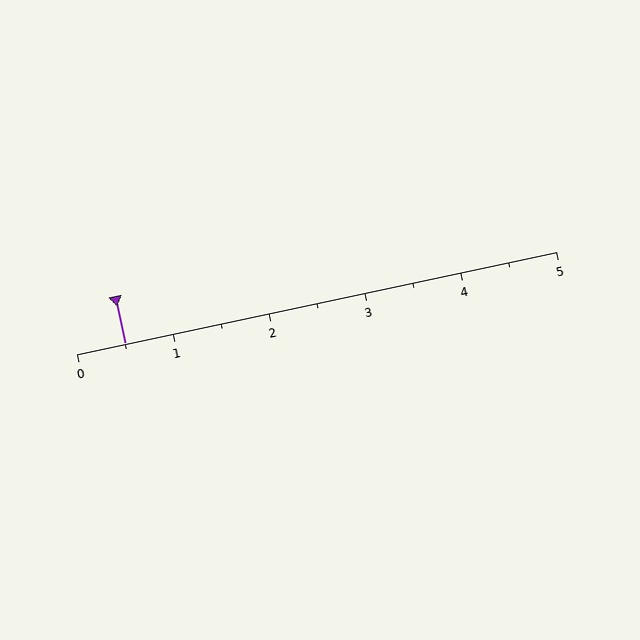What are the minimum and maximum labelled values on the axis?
The axis runs from 0 to 5.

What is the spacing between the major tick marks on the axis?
The major ticks are spaced 1 apart.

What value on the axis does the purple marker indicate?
The marker indicates approximately 0.5.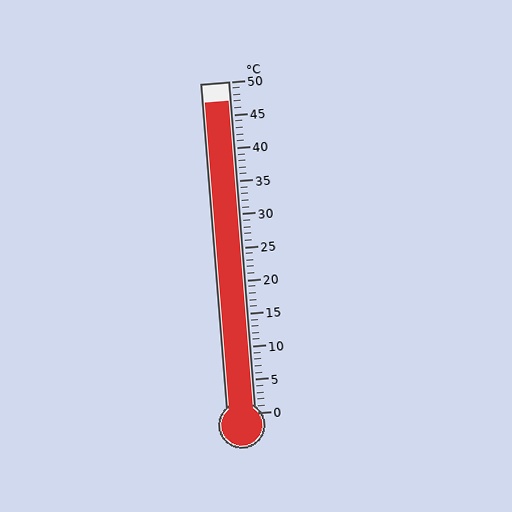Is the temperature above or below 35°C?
The temperature is above 35°C.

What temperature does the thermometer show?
The thermometer shows approximately 47°C.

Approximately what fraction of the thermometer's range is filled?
The thermometer is filled to approximately 95% of its range.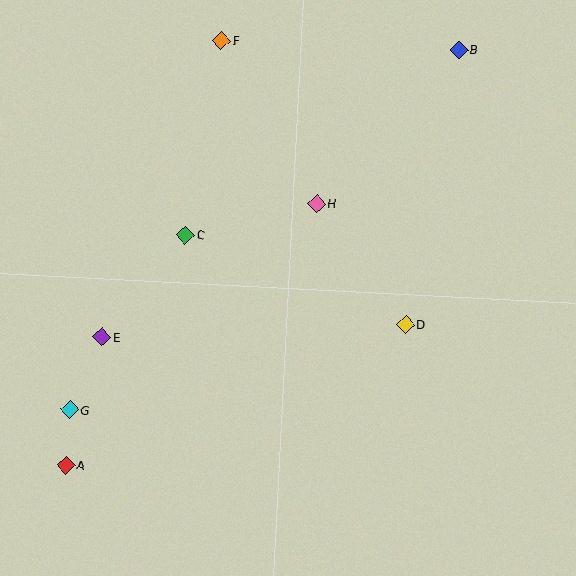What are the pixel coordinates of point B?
Point B is at (459, 50).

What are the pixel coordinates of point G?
Point G is at (70, 409).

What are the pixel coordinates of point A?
Point A is at (66, 465).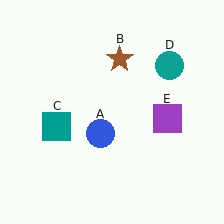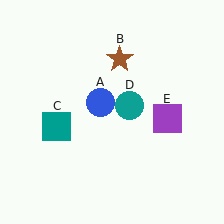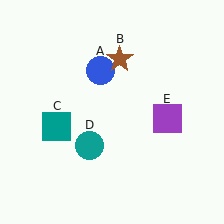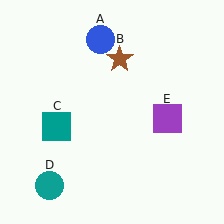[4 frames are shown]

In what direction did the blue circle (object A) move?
The blue circle (object A) moved up.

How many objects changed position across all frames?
2 objects changed position: blue circle (object A), teal circle (object D).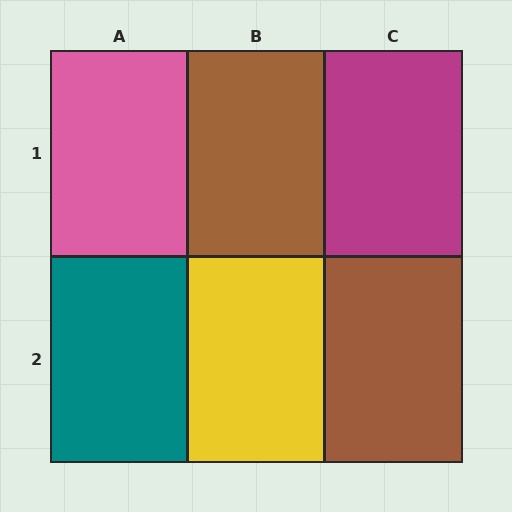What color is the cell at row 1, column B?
Brown.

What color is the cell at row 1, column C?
Magenta.